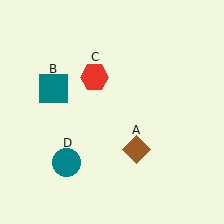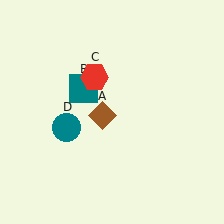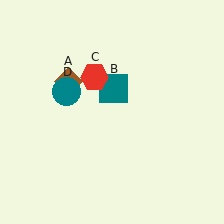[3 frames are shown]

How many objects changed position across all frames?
3 objects changed position: brown diamond (object A), teal square (object B), teal circle (object D).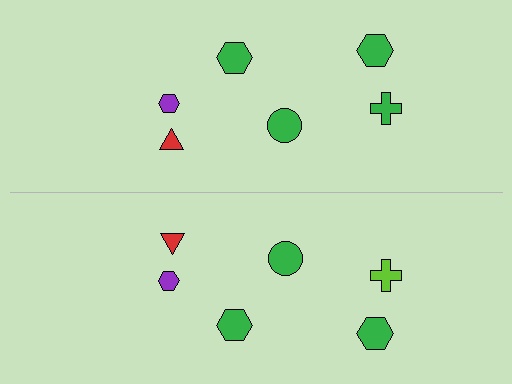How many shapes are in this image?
There are 12 shapes in this image.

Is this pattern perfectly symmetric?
No, the pattern is not perfectly symmetric. The lime cross on the bottom side breaks the symmetry — its mirror counterpart is green.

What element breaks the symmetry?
The lime cross on the bottom side breaks the symmetry — its mirror counterpart is green.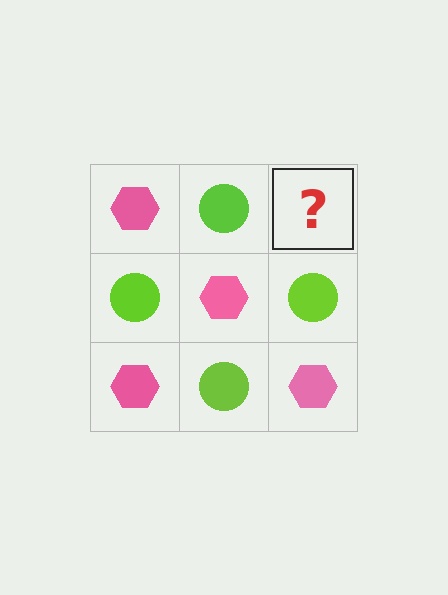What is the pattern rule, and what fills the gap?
The rule is that it alternates pink hexagon and lime circle in a checkerboard pattern. The gap should be filled with a pink hexagon.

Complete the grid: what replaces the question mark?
The question mark should be replaced with a pink hexagon.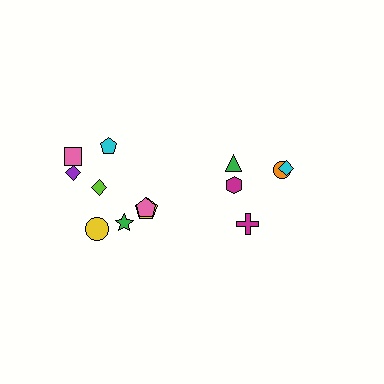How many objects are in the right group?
There are 5 objects.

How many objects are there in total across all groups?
There are 13 objects.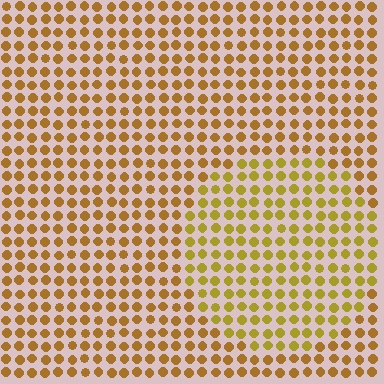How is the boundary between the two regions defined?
The boundary is defined purely by a slight shift in hue (about 20 degrees). Spacing, size, and orientation are identical on both sides.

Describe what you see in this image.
The image is filled with small brown elements in a uniform arrangement. A circle-shaped region is visible where the elements are tinted to a slightly different hue, forming a subtle color boundary.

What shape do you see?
I see a circle.